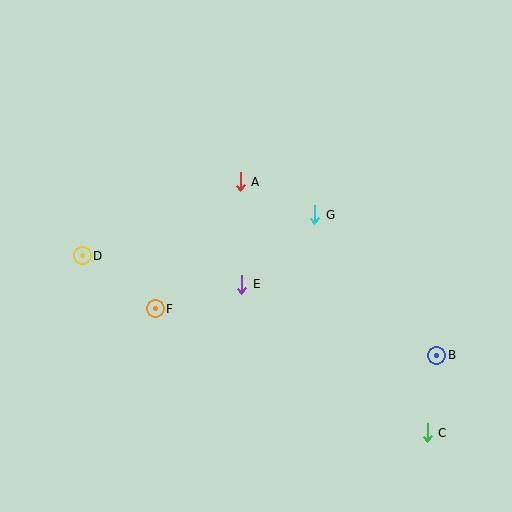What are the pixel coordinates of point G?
Point G is at (315, 215).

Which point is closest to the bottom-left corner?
Point F is closest to the bottom-left corner.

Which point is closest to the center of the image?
Point E at (242, 284) is closest to the center.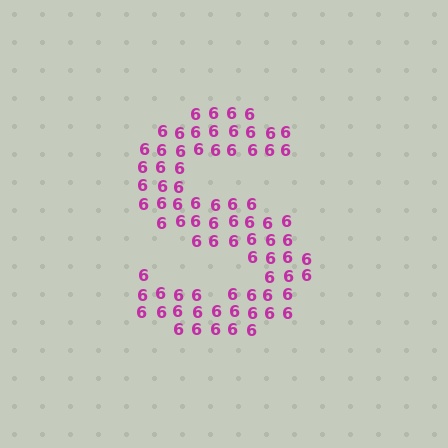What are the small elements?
The small elements are digit 6's.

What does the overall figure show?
The overall figure shows the letter S.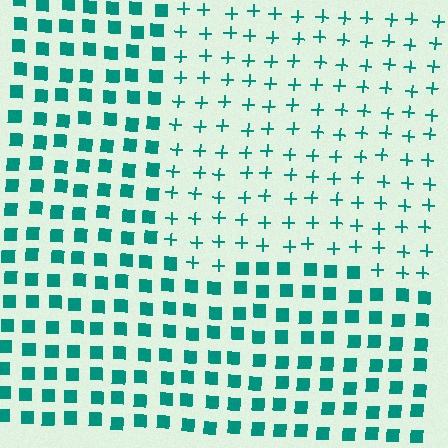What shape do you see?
I see a rectangle.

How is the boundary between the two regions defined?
The boundary is defined by a change in element shape: plus signs inside vs. squares outside. All elements share the same color and spacing.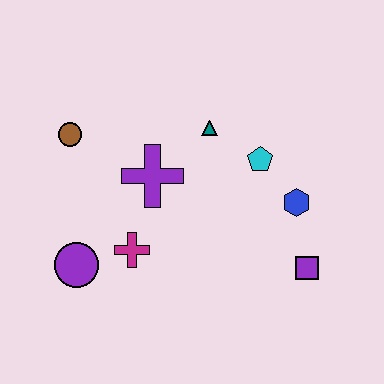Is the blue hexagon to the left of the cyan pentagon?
No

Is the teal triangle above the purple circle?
Yes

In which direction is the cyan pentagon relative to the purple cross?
The cyan pentagon is to the right of the purple cross.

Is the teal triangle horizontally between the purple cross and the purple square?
Yes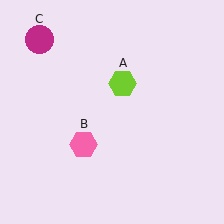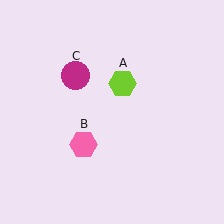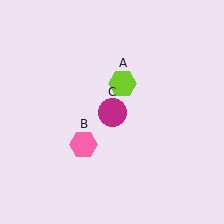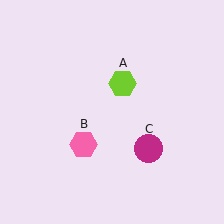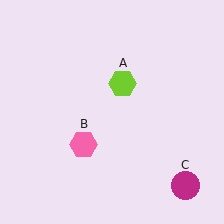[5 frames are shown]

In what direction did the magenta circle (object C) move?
The magenta circle (object C) moved down and to the right.